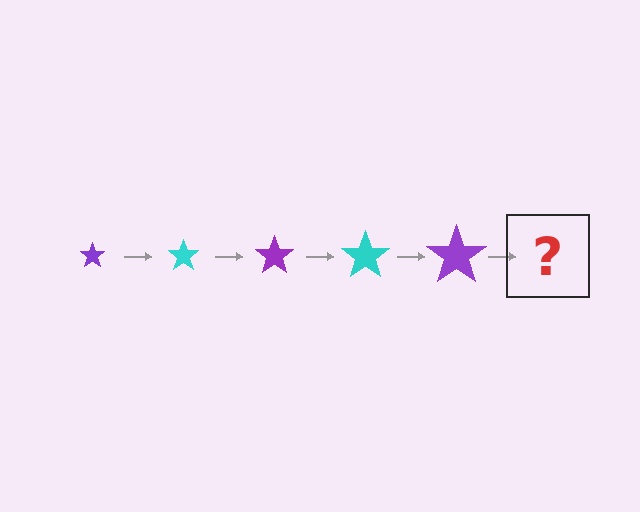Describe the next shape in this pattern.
It should be a cyan star, larger than the previous one.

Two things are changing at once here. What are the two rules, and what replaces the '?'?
The two rules are that the star grows larger each step and the color cycles through purple and cyan. The '?' should be a cyan star, larger than the previous one.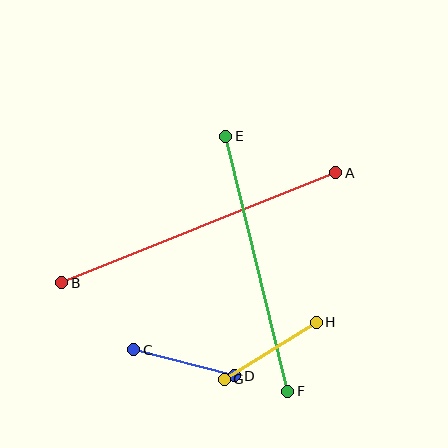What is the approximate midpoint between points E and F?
The midpoint is at approximately (257, 264) pixels.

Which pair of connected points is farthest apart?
Points A and B are farthest apart.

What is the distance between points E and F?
The distance is approximately 263 pixels.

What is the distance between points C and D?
The distance is approximately 104 pixels.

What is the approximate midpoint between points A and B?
The midpoint is at approximately (199, 228) pixels.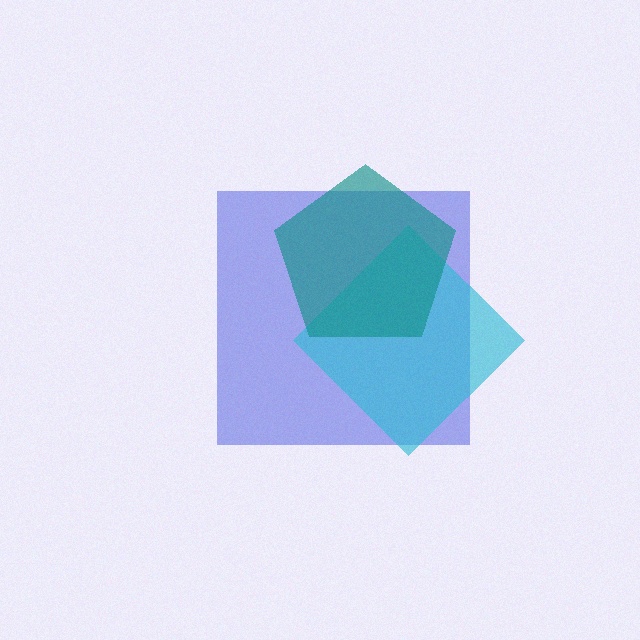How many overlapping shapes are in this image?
There are 3 overlapping shapes in the image.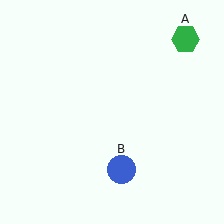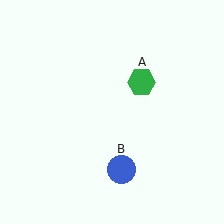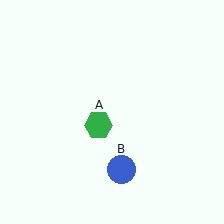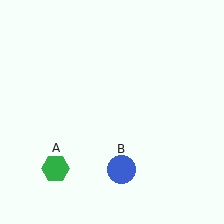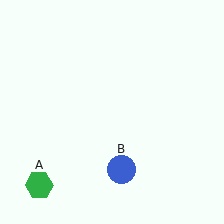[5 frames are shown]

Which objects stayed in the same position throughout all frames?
Blue circle (object B) remained stationary.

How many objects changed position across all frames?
1 object changed position: green hexagon (object A).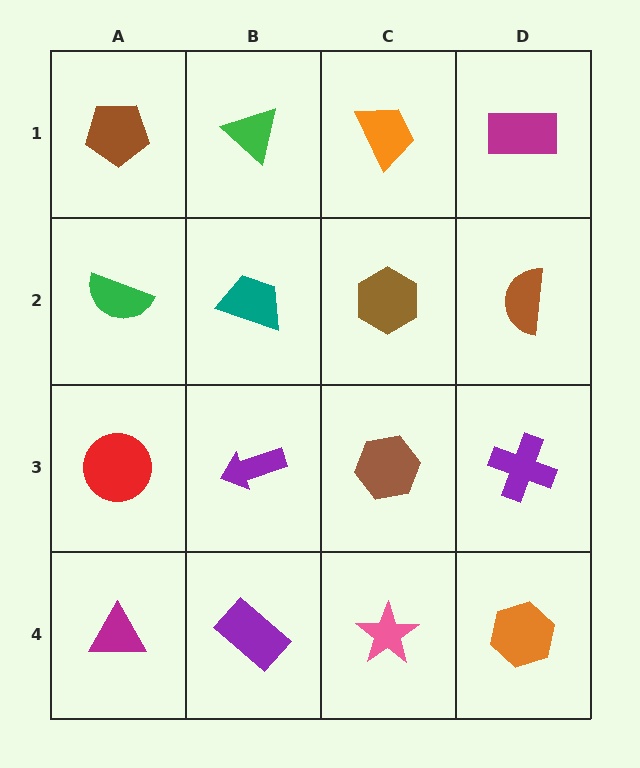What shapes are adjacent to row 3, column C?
A brown hexagon (row 2, column C), a pink star (row 4, column C), a purple arrow (row 3, column B), a purple cross (row 3, column D).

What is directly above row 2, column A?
A brown pentagon.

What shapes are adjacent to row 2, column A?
A brown pentagon (row 1, column A), a red circle (row 3, column A), a teal trapezoid (row 2, column B).